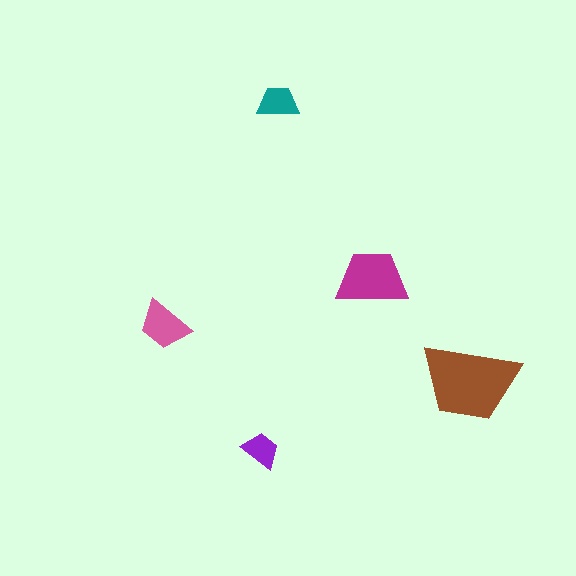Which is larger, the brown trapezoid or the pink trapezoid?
The brown one.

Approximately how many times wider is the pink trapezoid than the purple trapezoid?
About 1.5 times wider.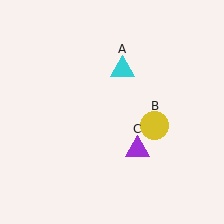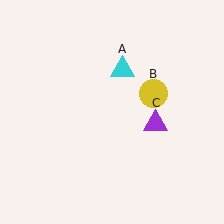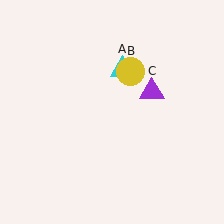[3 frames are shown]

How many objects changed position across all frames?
2 objects changed position: yellow circle (object B), purple triangle (object C).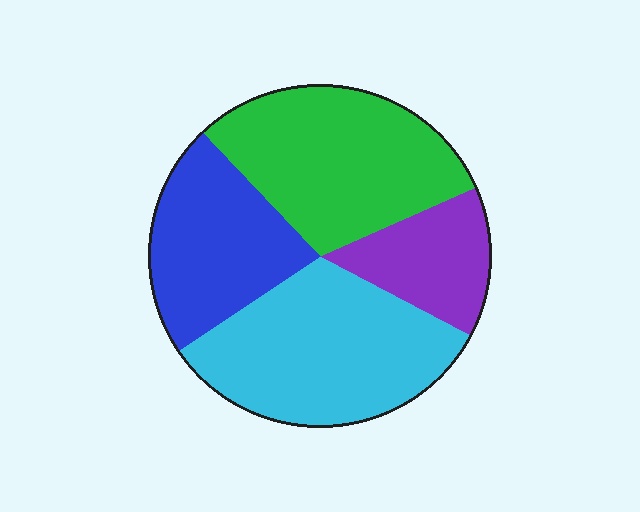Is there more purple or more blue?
Blue.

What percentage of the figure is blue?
Blue covers 22% of the figure.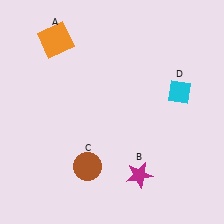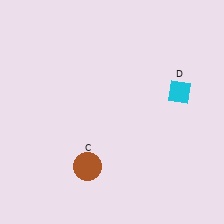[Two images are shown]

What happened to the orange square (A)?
The orange square (A) was removed in Image 2. It was in the top-left area of Image 1.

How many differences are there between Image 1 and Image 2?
There are 2 differences between the two images.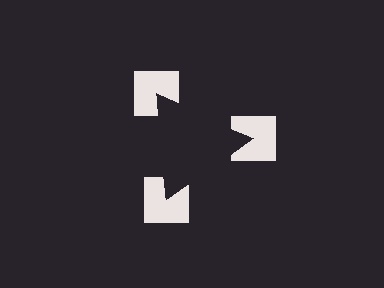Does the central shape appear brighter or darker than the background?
It typically appears slightly darker than the background, even though no actual brightness change is drawn.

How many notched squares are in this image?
There are 3 — one at each vertex of the illusory triangle.